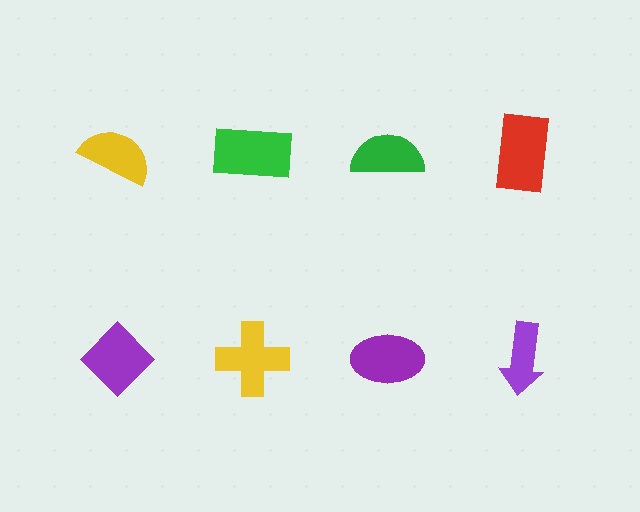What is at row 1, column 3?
A green semicircle.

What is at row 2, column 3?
A purple ellipse.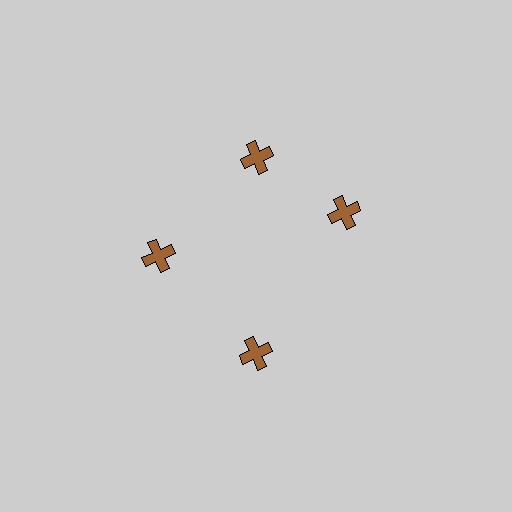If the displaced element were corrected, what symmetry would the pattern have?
It would have 4-fold rotational symmetry — the pattern would map onto itself every 90 degrees.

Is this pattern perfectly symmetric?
No. The 4 brown crosses are arranged in a ring, but one element near the 3 o'clock position is rotated out of alignment along the ring, breaking the 4-fold rotational symmetry.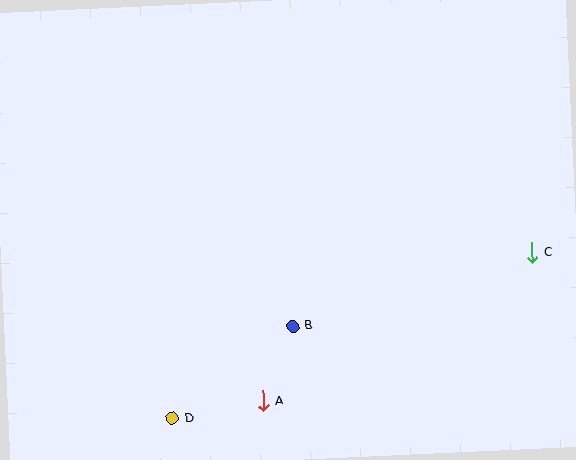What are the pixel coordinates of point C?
Point C is at (532, 252).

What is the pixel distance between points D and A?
The distance between D and A is 92 pixels.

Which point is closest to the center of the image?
Point B at (293, 326) is closest to the center.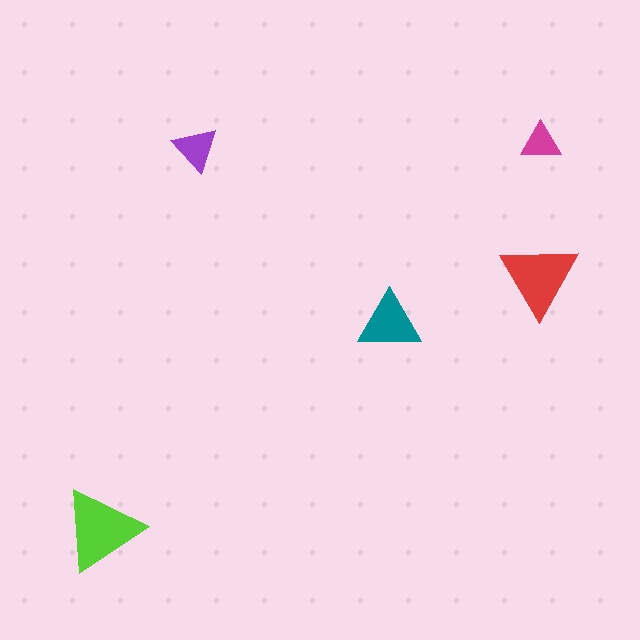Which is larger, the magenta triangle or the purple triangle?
The purple one.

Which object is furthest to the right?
The magenta triangle is rightmost.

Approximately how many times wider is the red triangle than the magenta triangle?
About 2 times wider.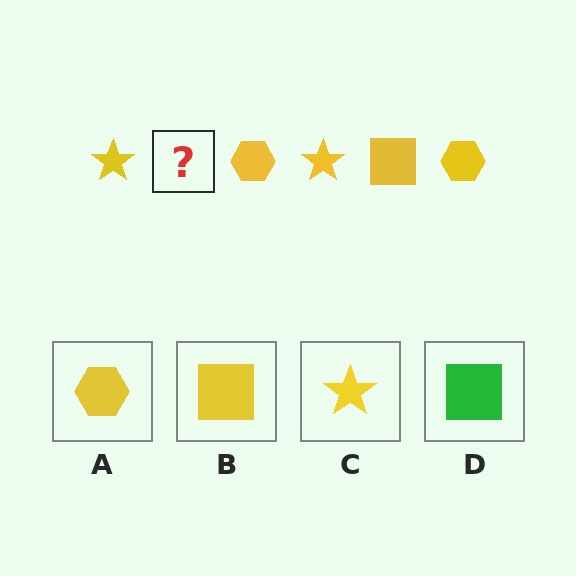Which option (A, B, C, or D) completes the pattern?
B.